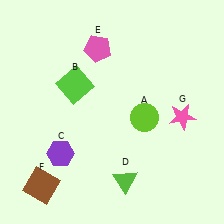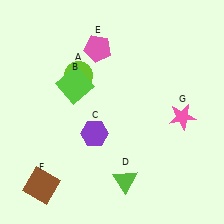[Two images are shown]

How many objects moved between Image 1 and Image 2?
2 objects moved between the two images.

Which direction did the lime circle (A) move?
The lime circle (A) moved left.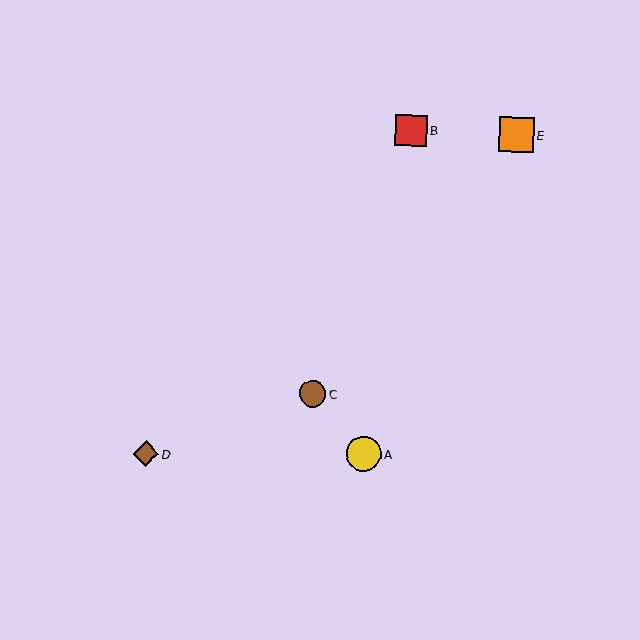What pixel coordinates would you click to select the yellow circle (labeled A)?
Click at (363, 454) to select the yellow circle A.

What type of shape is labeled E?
Shape E is an orange square.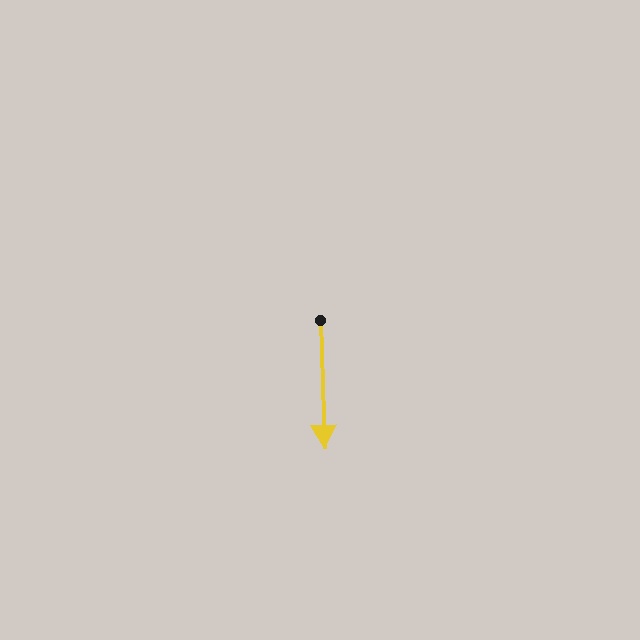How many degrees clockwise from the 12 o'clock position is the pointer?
Approximately 178 degrees.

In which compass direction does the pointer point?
South.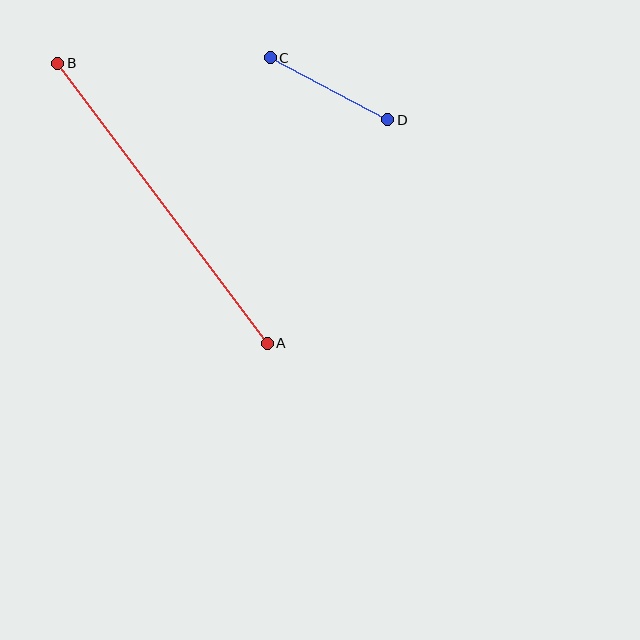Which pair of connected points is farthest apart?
Points A and B are farthest apart.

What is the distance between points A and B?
The distance is approximately 350 pixels.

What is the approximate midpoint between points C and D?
The midpoint is at approximately (329, 89) pixels.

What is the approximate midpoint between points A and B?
The midpoint is at approximately (163, 203) pixels.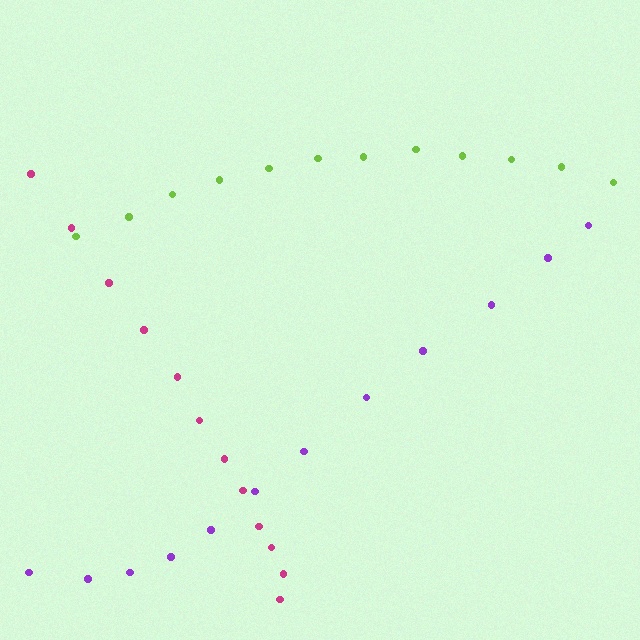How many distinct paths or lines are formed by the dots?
There are 3 distinct paths.